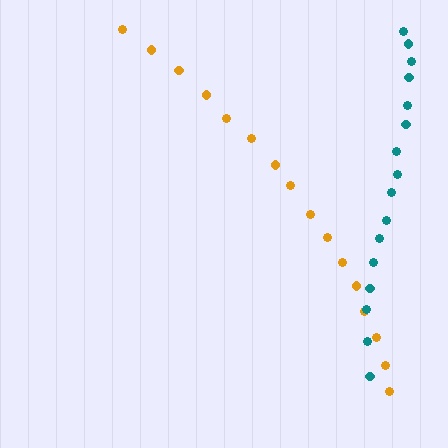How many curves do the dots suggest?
There are 2 distinct paths.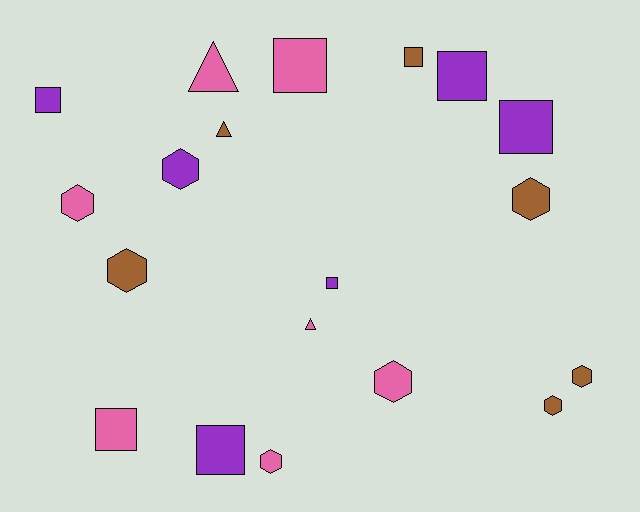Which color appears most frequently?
Pink, with 7 objects.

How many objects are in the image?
There are 19 objects.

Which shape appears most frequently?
Square, with 8 objects.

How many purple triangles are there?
There are no purple triangles.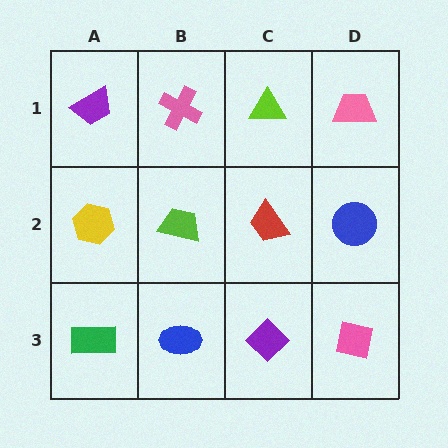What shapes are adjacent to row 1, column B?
A lime trapezoid (row 2, column B), a purple trapezoid (row 1, column A), a lime triangle (row 1, column C).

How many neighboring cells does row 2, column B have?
4.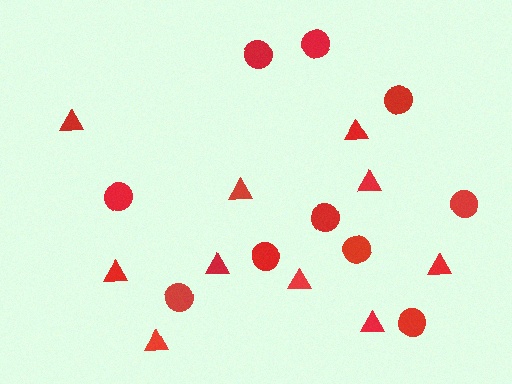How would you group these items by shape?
There are 2 groups: one group of triangles (10) and one group of circles (10).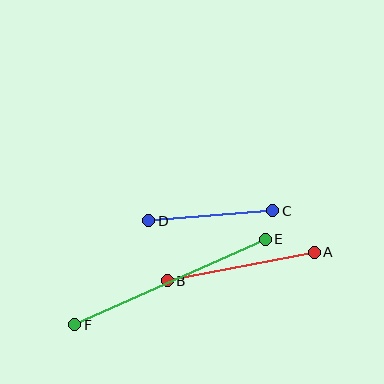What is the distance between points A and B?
The distance is approximately 150 pixels.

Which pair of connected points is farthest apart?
Points E and F are farthest apart.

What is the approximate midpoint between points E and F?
The midpoint is at approximately (170, 282) pixels.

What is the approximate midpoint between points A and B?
The midpoint is at approximately (241, 266) pixels.